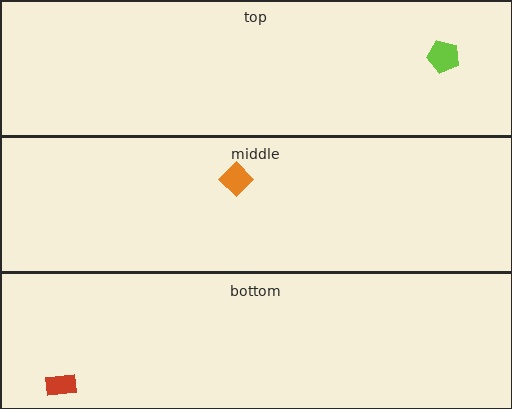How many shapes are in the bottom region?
1.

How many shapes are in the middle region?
1.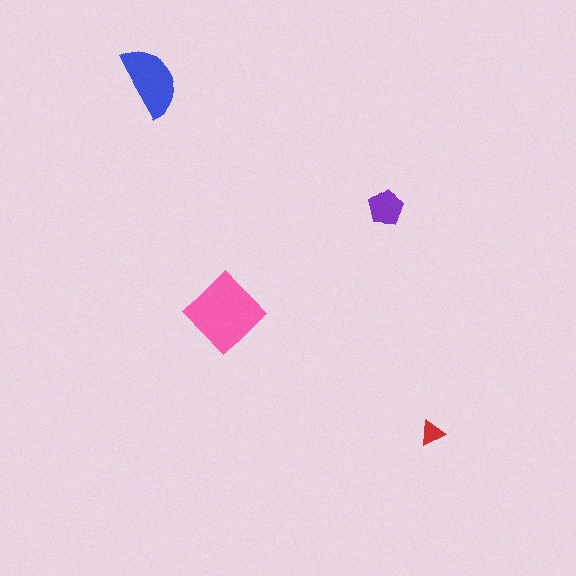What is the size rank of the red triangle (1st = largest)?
4th.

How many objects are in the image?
There are 4 objects in the image.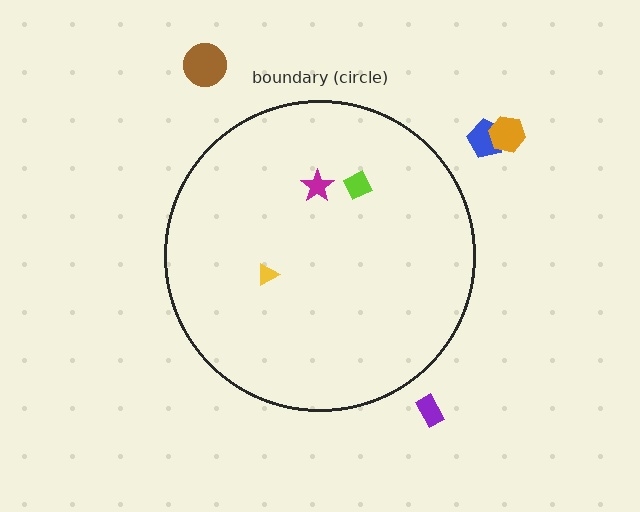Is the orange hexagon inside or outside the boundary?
Outside.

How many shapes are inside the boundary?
3 inside, 4 outside.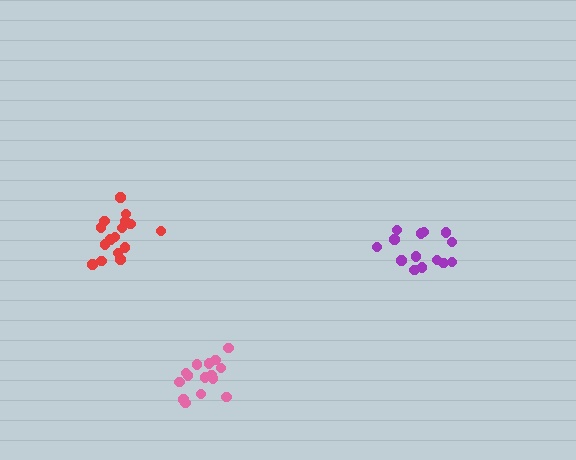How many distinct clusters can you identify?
There are 3 distinct clusters.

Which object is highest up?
The red cluster is topmost.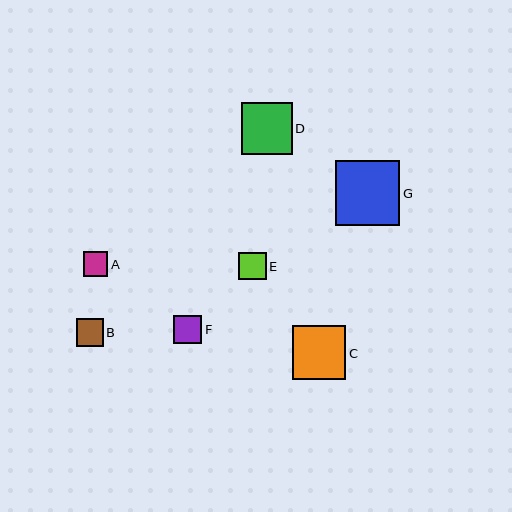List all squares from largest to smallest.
From largest to smallest: G, C, D, F, E, B, A.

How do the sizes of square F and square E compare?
Square F and square E are approximately the same size.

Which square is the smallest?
Square A is the smallest with a size of approximately 24 pixels.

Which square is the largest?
Square G is the largest with a size of approximately 64 pixels.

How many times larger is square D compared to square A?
Square D is approximately 2.1 times the size of square A.